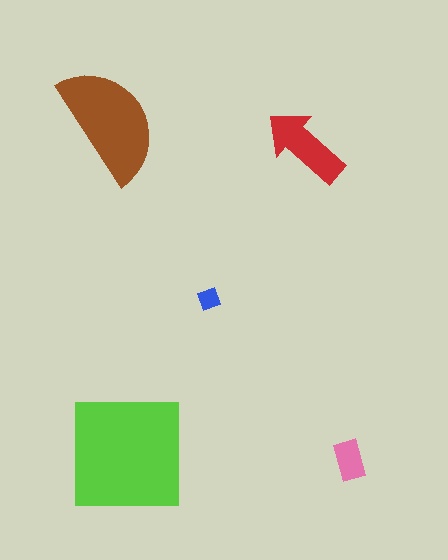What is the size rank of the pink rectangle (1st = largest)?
4th.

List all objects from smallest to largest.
The blue diamond, the pink rectangle, the red arrow, the brown semicircle, the lime square.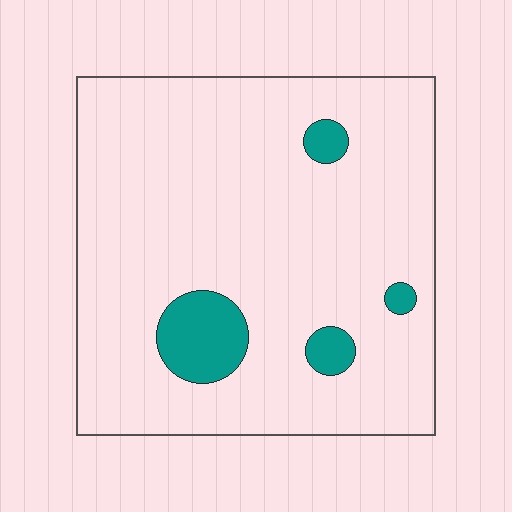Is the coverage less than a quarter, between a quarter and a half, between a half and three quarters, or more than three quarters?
Less than a quarter.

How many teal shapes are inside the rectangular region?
4.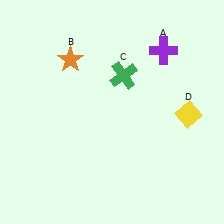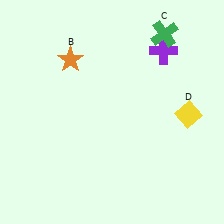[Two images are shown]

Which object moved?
The green cross (C) moved up.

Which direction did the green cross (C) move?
The green cross (C) moved up.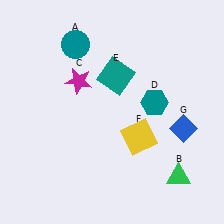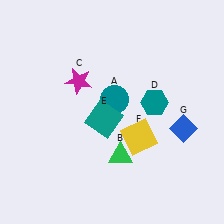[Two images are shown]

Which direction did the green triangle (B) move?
The green triangle (B) moved left.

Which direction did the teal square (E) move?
The teal square (E) moved down.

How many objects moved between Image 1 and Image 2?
3 objects moved between the two images.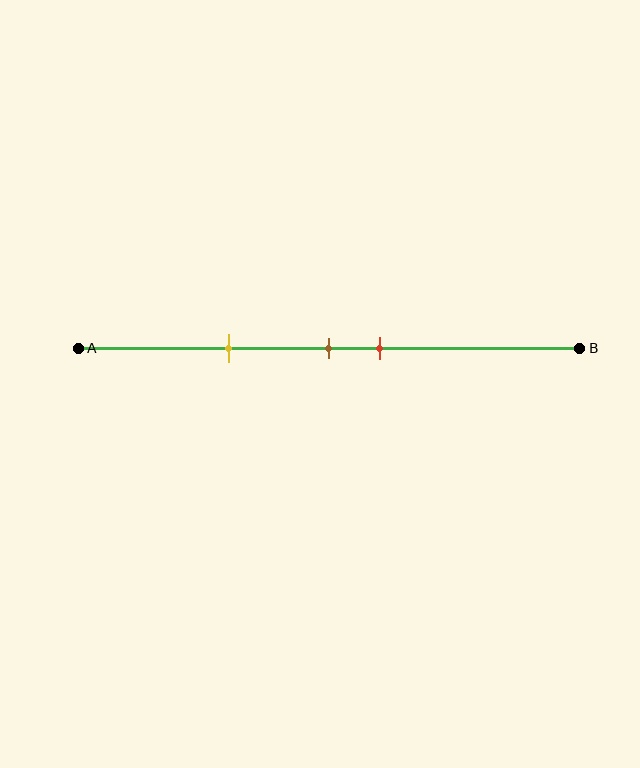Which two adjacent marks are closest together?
The brown and red marks are the closest adjacent pair.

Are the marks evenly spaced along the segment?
No, the marks are not evenly spaced.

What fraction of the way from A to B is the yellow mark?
The yellow mark is approximately 30% (0.3) of the way from A to B.